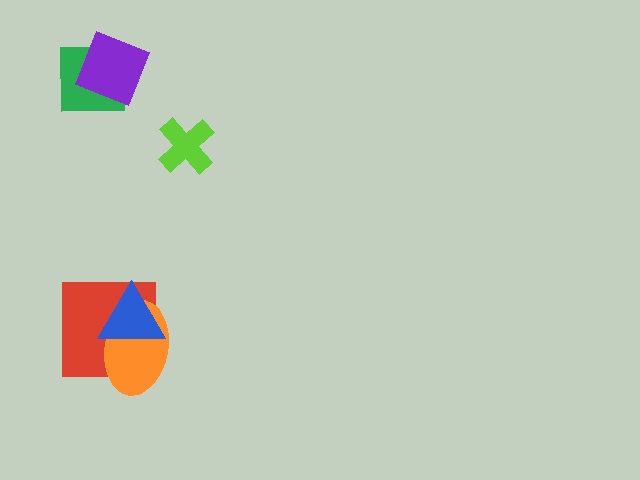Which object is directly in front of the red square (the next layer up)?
The orange ellipse is directly in front of the red square.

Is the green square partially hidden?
Yes, it is partially covered by another shape.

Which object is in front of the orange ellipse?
The blue triangle is in front of the orange ellipse.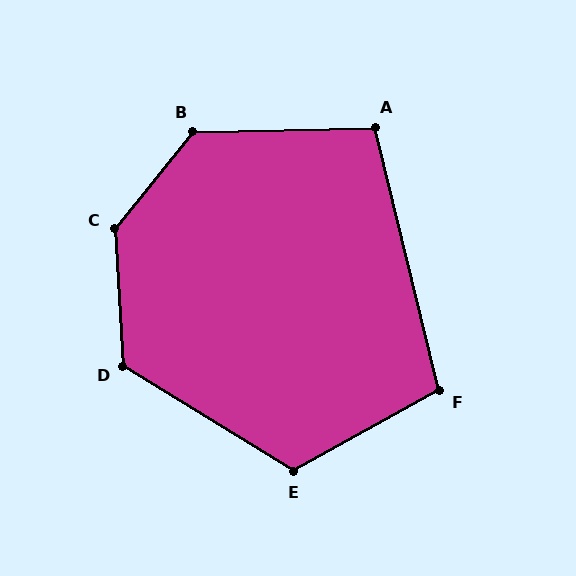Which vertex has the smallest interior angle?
A, at approximately 102 degrees.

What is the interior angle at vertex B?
Approximately 130 degrees (obtuse).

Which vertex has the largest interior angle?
C, at approximately 138 degrees.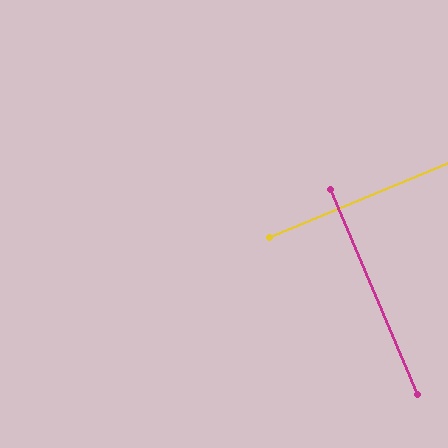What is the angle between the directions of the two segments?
Approximately 90 degrees.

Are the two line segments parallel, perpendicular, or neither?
Perpendicular — they meet at approximately 90°.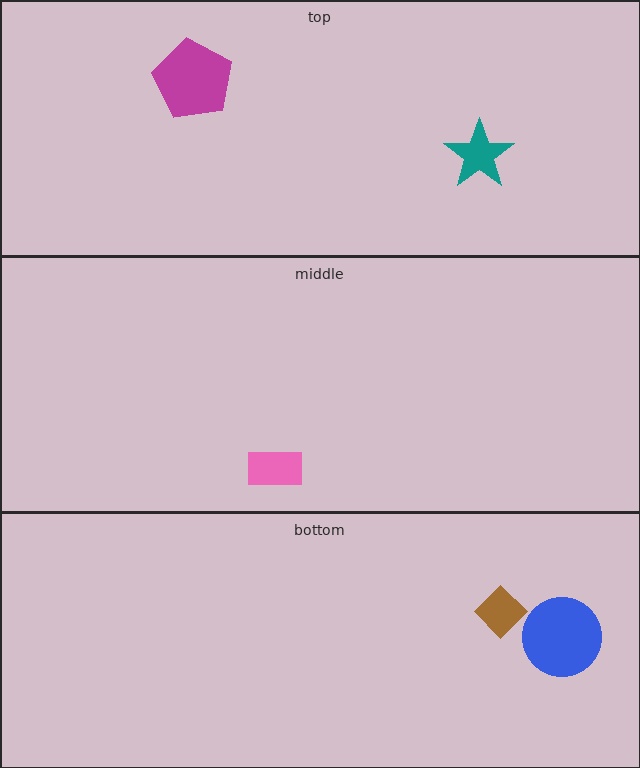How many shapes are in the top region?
2.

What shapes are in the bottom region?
The brown diamond, the blue circle.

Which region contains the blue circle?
The bottom region.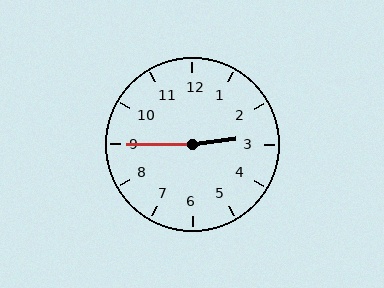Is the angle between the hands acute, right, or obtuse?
It is obtuse.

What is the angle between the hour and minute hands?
Approximately 172 degrees.